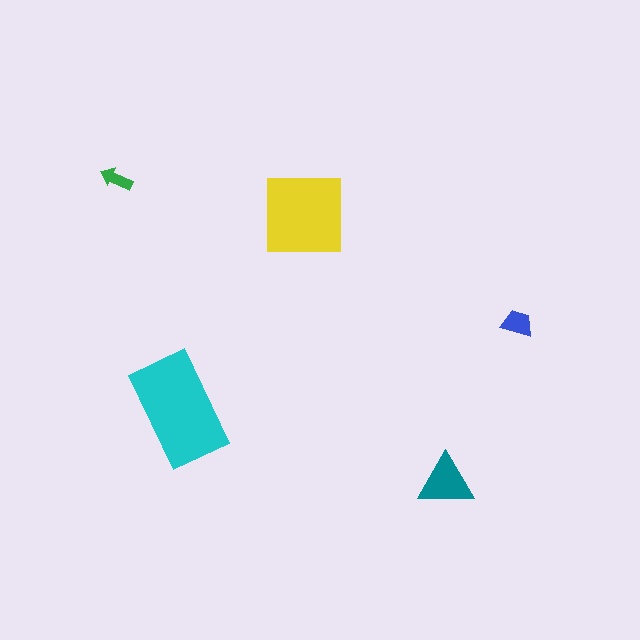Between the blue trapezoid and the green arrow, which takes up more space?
The blue trapezoid.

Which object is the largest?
The cyan rectangle.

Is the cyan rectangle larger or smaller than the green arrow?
Larger.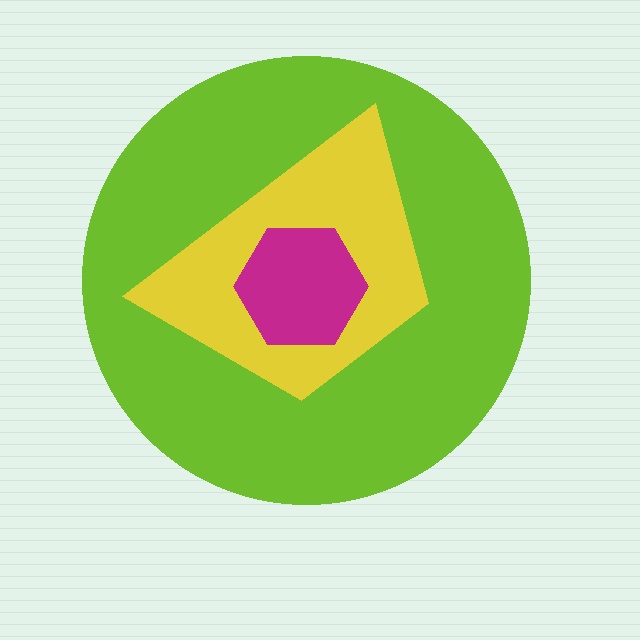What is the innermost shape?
The magenta hexagon.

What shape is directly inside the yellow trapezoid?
The magenta hexagon.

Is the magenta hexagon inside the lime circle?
Yes.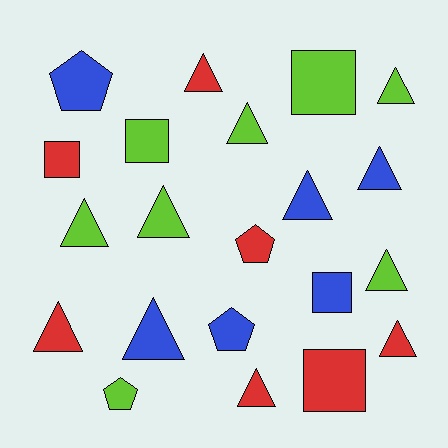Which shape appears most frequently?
Triangle, with 12 objects.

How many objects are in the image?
There are 21 objects.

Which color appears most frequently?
Lime, with 8 objects.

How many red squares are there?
There are 2 red squares.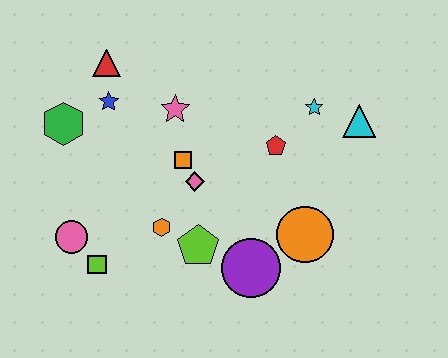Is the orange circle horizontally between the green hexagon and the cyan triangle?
Yes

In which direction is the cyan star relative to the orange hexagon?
The cyan star is to the right of the orange hexagon.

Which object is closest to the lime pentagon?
The orange hexagon is closest to the lime pentagon.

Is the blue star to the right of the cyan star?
No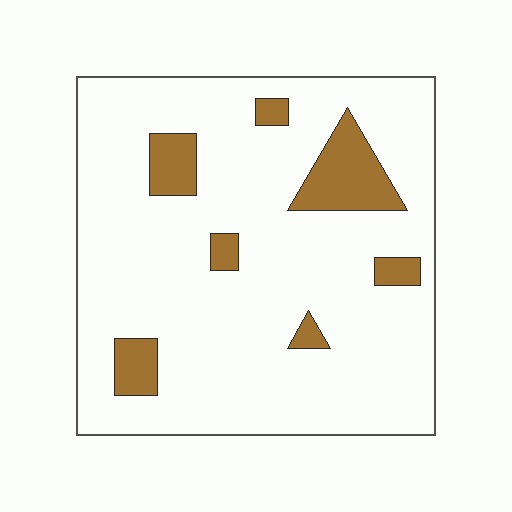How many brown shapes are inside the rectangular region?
7.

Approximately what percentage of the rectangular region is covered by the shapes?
Approximately 15%.